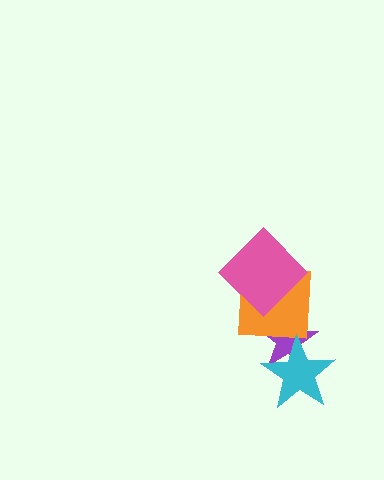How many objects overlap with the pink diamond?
1 object overlaps with the pink diamond.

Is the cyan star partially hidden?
No, no other shape covers it.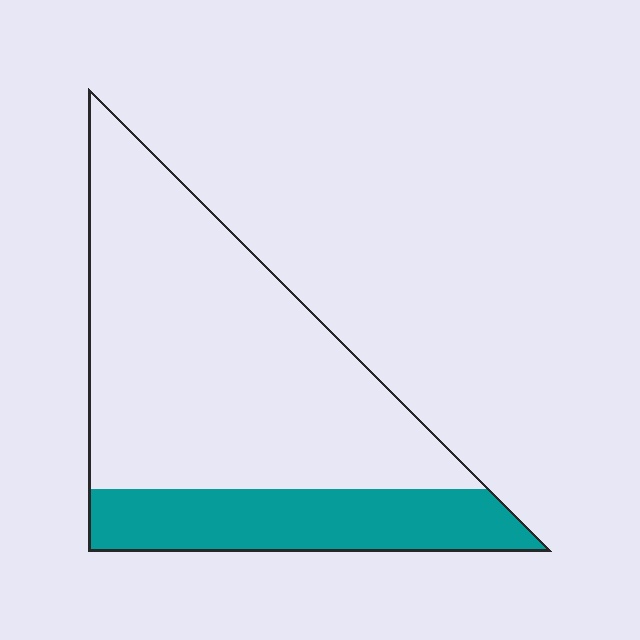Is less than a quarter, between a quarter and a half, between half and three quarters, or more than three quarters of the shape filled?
Between a quarter and a half.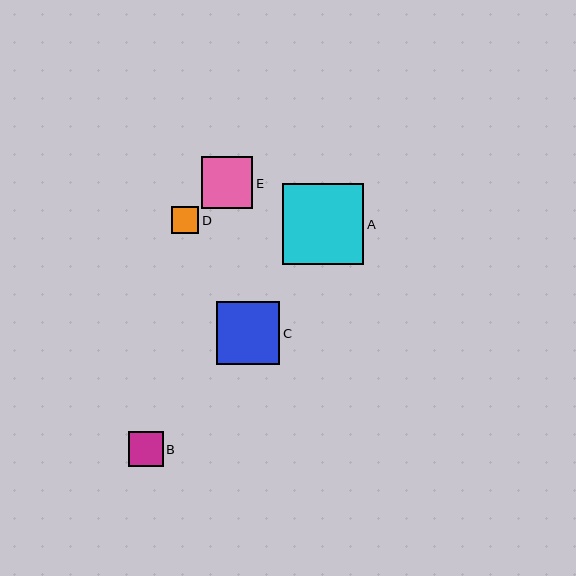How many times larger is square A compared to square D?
Square A is approximately 3.0 times the size of square D.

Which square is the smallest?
Square D is the smallest with a size of approximately 27 pixels.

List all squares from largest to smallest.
From largest to smallest: A, C, E, B, D.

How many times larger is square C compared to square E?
Square C is approximately 1.2 times the size of square E.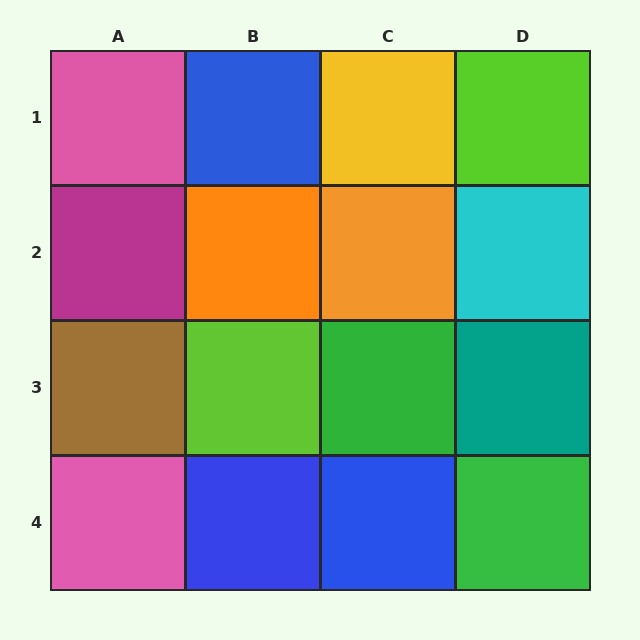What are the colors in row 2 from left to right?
Magenta, orange, orange, cyan.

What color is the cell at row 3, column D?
Teal.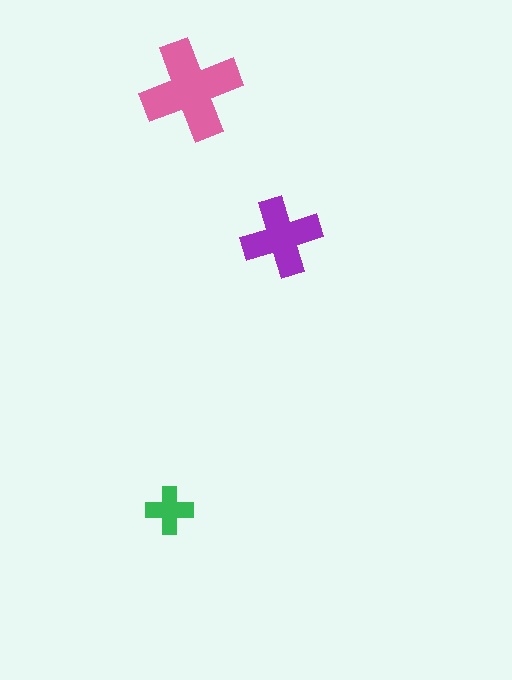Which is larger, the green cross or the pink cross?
The pink one.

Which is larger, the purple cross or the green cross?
The purple one.